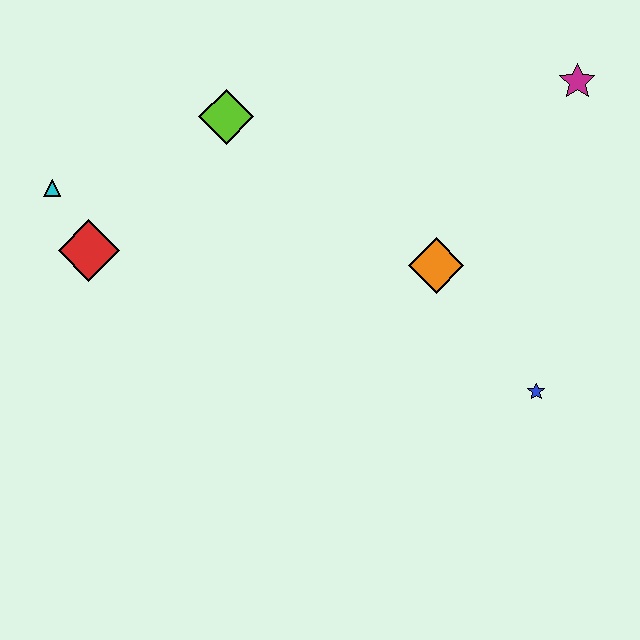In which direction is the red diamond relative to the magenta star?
The red diamond is to the left of the magenta star.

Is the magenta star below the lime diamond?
No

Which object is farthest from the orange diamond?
The cyan triangle is farthest from the orange diamond.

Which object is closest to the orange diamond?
The blue star is closest to the orange diamond.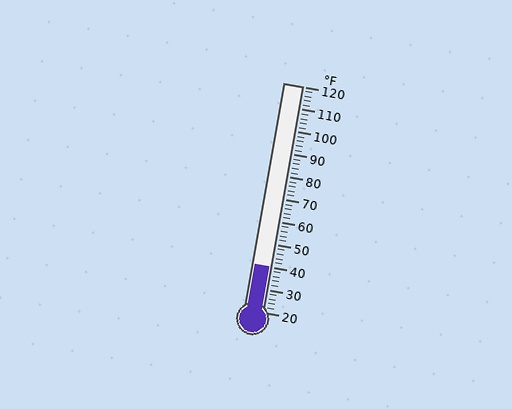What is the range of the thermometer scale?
The thermometer scale ranges from 20°F to 120°F.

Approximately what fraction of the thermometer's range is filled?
The thermometer is filled to approximately 20% of its range.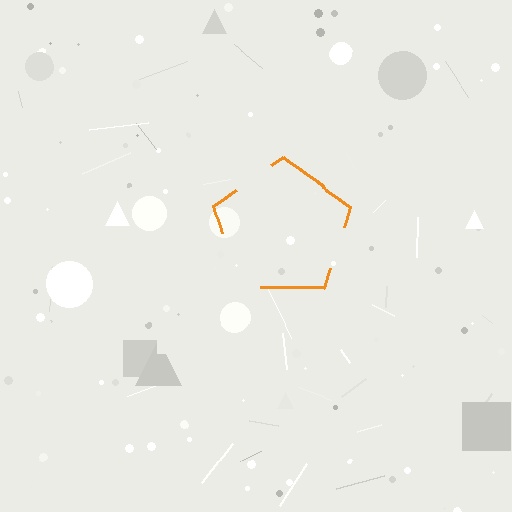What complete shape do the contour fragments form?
The contour fragments form a pentagon.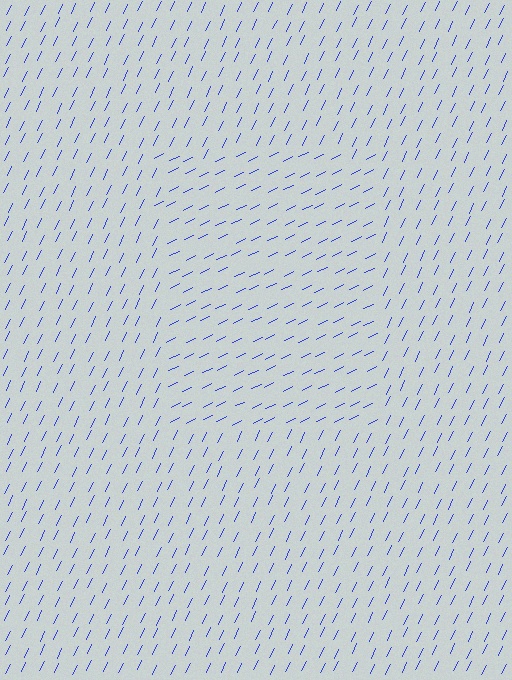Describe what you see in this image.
The image is filled with small blue line segments. A rectangle region in the image has lines oriented differently from the surrounding lines, creating a visible texture boundary.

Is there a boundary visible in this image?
Yes, there is a texture boundary formed by a change in line orientation.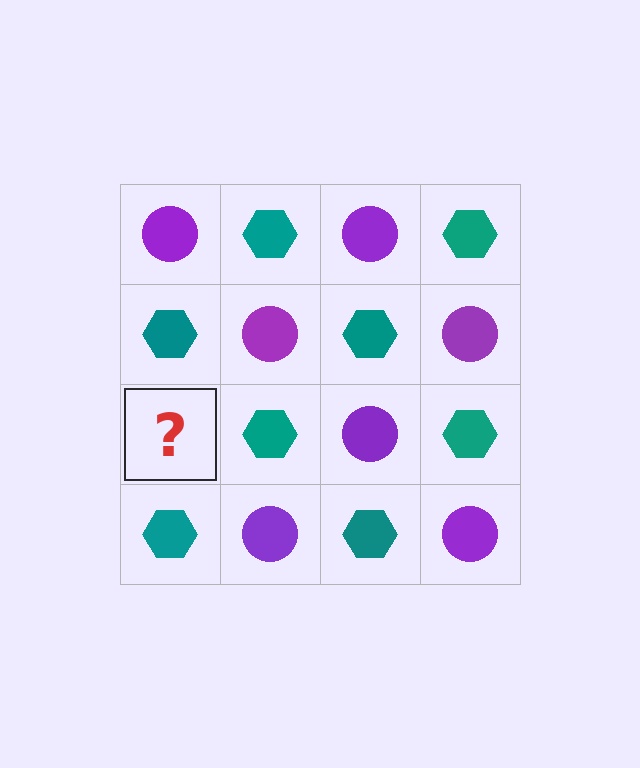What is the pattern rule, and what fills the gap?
The rule is that it alternates purple circle and teal hexagon in a checkerboard pattern. The gap should be filled with a purple circle.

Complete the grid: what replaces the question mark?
The question mark should be replaced with a purple circle.